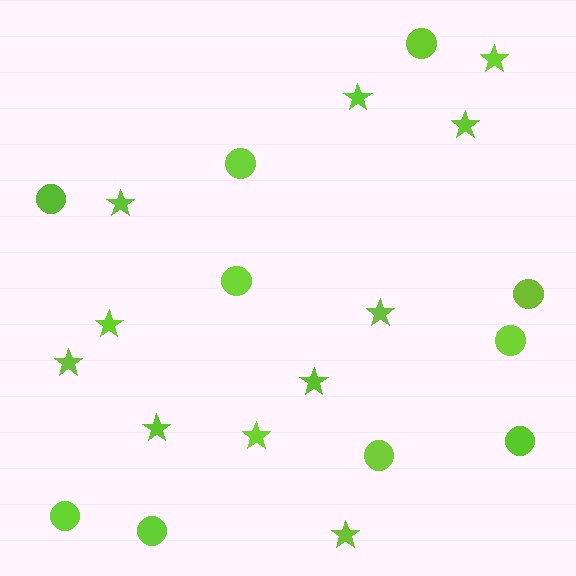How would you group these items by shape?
There are 2 groups: one group of circles (10) and one group of stars (11).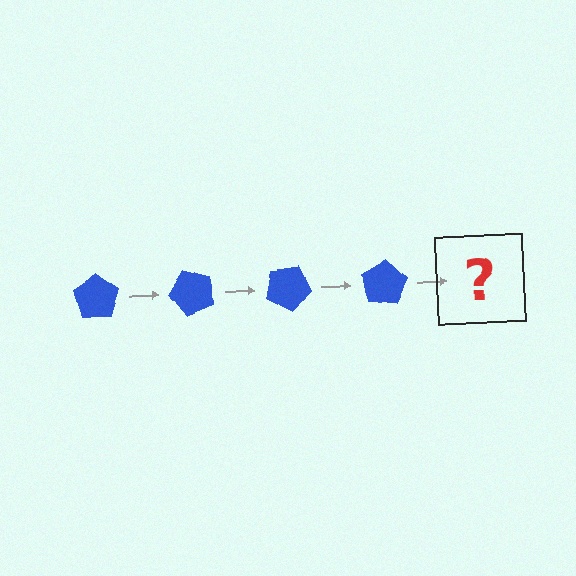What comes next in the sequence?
The next element should be a blue pentagon rotated 200 degrees.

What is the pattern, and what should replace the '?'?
The pattern is that the pentagon rotates 50 degrees each step. The '?' should be a blue pentagon rotated 200 degrees.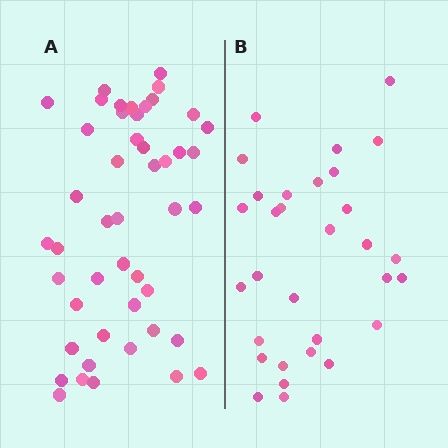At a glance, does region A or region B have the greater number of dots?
Region A (the left region) has more dots.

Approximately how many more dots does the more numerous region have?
Region A has approximately 15 more dots than region B.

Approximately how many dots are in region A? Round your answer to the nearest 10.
About 50 dots. (The exact count is 47, which rounds to 50.)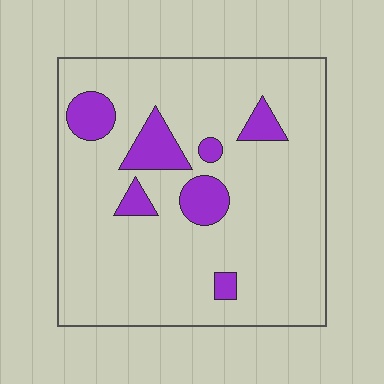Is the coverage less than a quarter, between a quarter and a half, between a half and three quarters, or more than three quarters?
Less than a quarter.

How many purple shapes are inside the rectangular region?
7.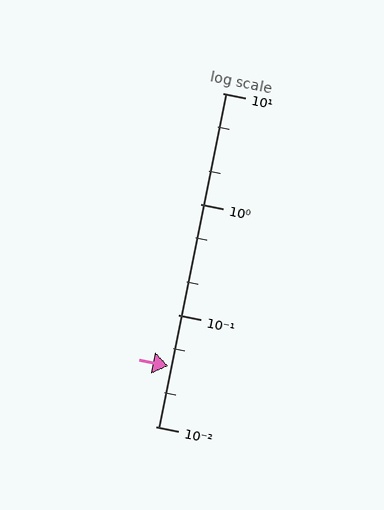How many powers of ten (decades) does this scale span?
The scale spans 3 decades, from 0.01 to 10.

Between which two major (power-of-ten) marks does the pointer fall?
The pointer is between 0.01 and 0.1.